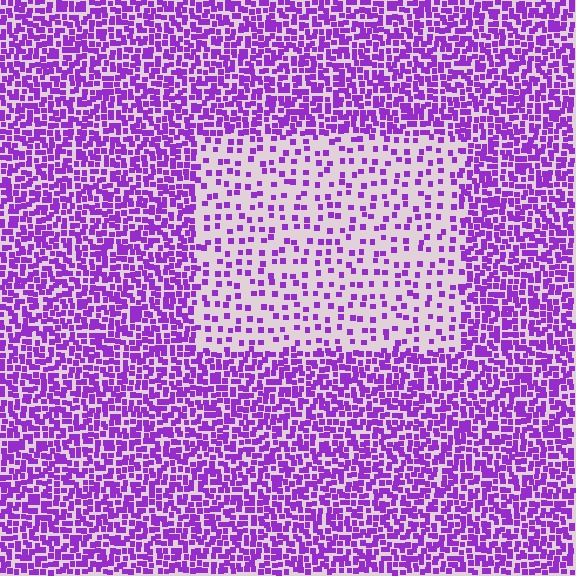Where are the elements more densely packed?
The elements are more densely packed outside the rectangle boundary.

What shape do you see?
I see a rectangle.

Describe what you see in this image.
The image contains small purple elements arranged at two different densities. A rectangle-shaped region is visible where the elements are less densely packed than the surrounding area.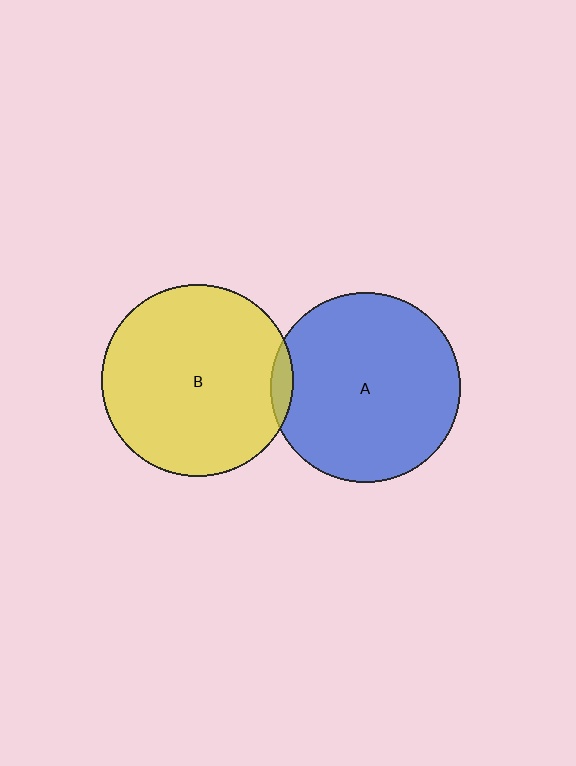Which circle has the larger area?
Circle B (yellow).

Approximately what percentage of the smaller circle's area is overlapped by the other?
Approximately 5%.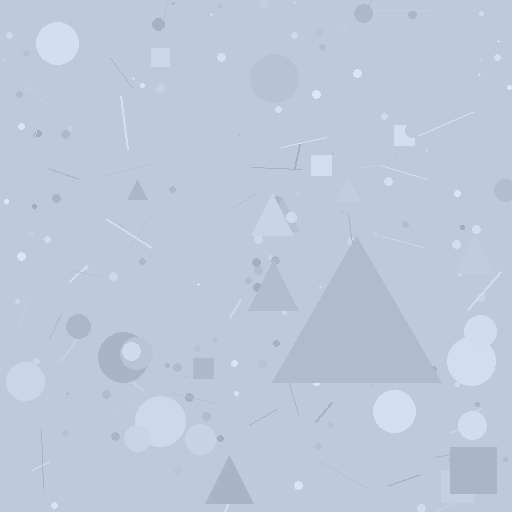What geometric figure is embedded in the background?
A triangle is embedded in the background.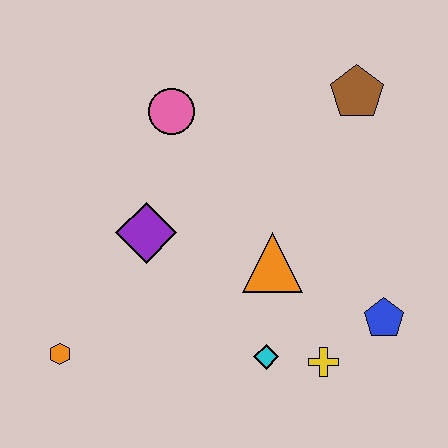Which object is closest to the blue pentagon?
The yellow cross is closest to the blue pentagon.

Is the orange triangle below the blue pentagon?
No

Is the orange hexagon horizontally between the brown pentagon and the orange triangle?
No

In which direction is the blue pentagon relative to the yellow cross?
The blue pentagon is to the right of the yellow cross.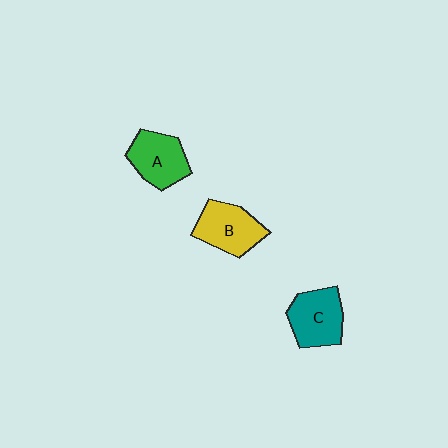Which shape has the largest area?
Shape C (teal).